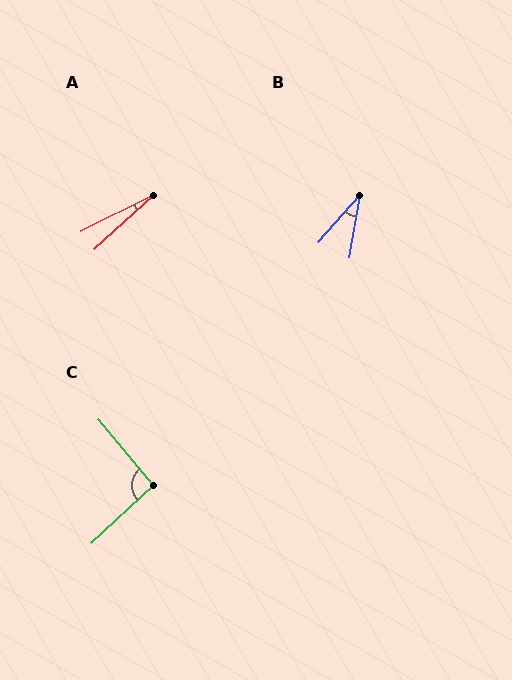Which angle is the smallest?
A, at approximately 16 degrees.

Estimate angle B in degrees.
Approximately 31 degrees.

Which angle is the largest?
C, at approximately 93 degrees.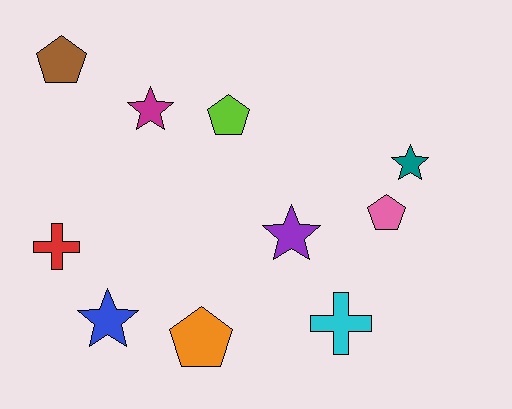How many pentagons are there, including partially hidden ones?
There are 4 pentagons.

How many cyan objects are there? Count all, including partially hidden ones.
There is 1 cyan object.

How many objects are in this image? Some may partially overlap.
There are 10 objects.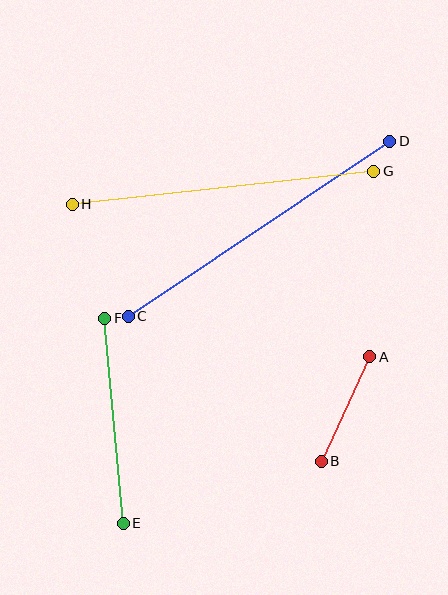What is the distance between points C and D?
The distance is approximately 315 pixels.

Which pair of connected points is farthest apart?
Points C and D are farthest apart.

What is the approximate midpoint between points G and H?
The midpoint is at approximately (223, 188) pixels.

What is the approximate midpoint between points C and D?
The midpoint is at approximately (259, 229) pixels.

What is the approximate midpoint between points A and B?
The midpoint is at approximately (346, 409) pixels.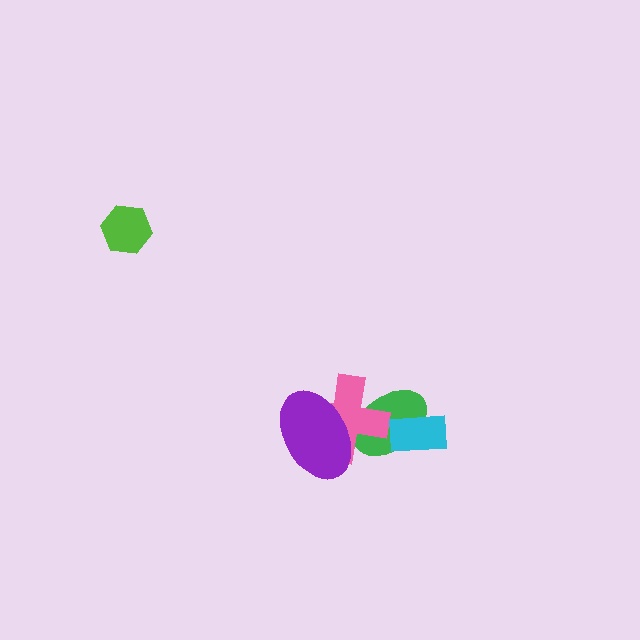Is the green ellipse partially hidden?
Yes, it is partially covered by another shape.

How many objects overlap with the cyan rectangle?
1 object overlaps with the cyan rectangle.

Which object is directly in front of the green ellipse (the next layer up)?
The pink cross is directly in front of the green ellipse.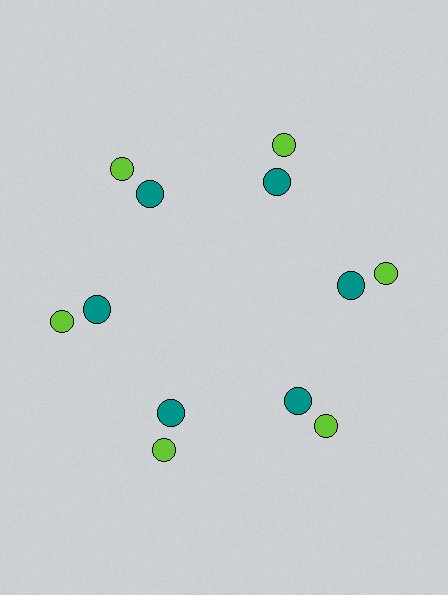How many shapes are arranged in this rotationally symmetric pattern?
There are 12 shapes, arranged in 6 groups of 2.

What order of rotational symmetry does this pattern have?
This pattern has 6-fold rotational symmetry.